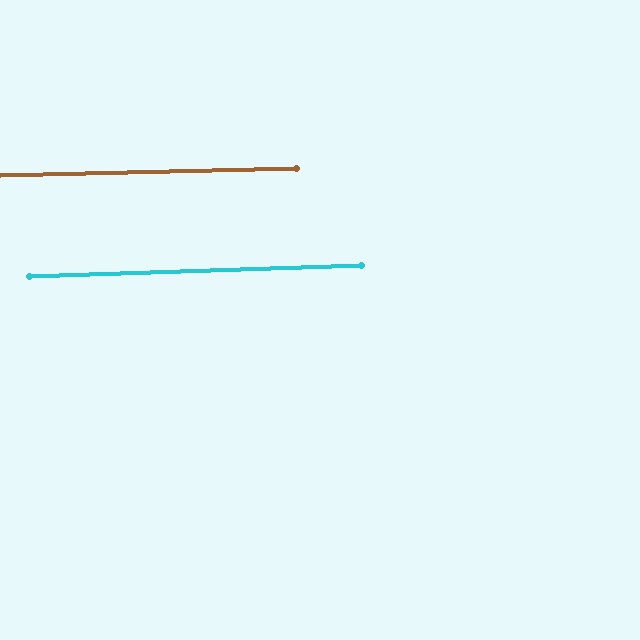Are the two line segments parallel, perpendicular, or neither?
Parallel — their directions differ by only 0.6°.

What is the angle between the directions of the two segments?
Approximately 1 degree.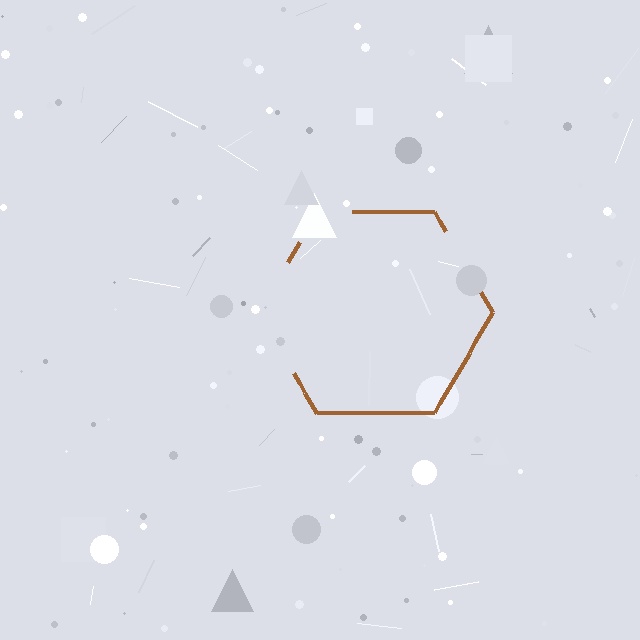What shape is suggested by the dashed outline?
The dashed outline suggests a hexagon.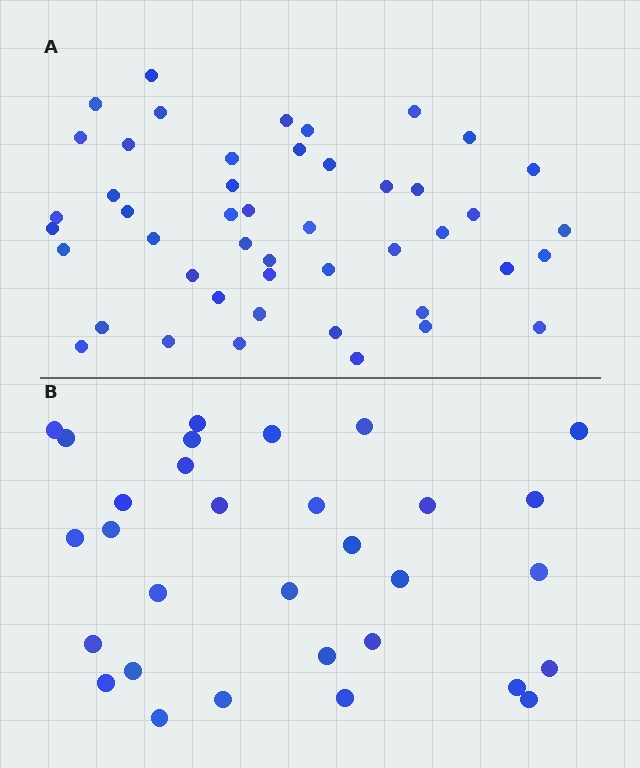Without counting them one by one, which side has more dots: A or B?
Region A (the top region) has more dots.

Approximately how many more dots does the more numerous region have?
Region A has approximately 15 more dots than region B.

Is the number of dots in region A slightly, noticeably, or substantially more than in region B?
Region A has substantially more. The ratio is roughly 1.5 to 1.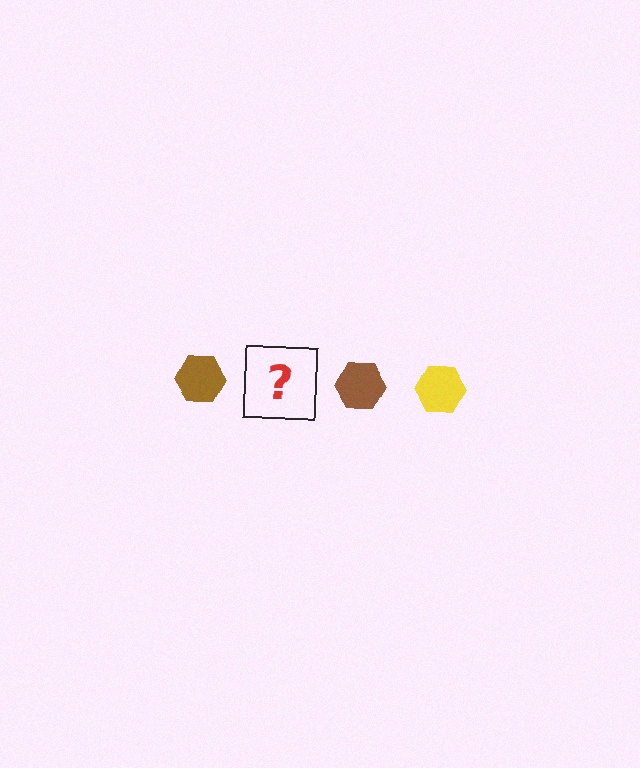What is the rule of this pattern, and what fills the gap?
The rule is that the pattern cycles through brown, yellow hexagons. The gap should be filled with a yellow hexagon.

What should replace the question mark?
The question mark should be replaced with a yellow hexagon.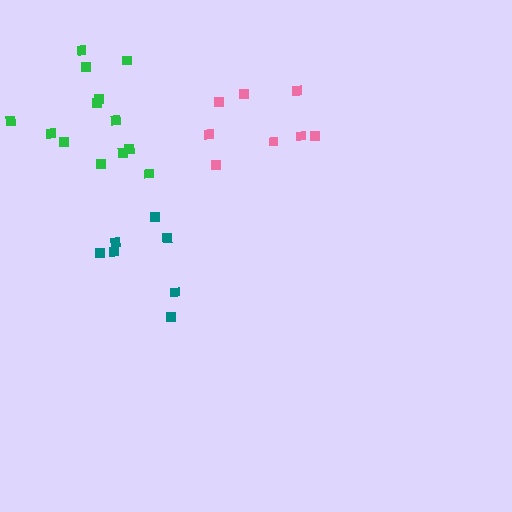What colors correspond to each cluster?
The clusters are colored: pink, teal, green.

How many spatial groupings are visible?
There are 3 spatial groupings.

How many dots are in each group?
Group 1: 8 dots, Group 2: 7 dots, Group 3: 13 dots (28 total).